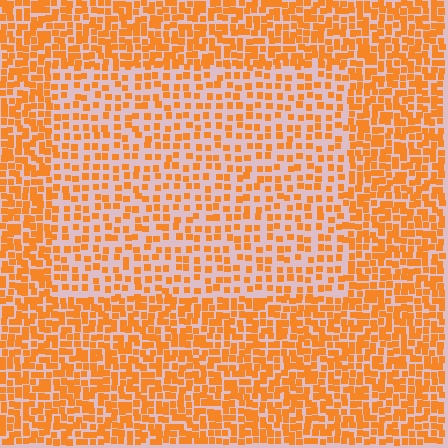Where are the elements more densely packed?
The elements are more densely packed outside the rectangle boundary.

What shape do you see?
I see a rectangle.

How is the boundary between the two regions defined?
The boundary is defined by a change in element density (approximately 1.9x ratio). All elements are the same color, size, and shape.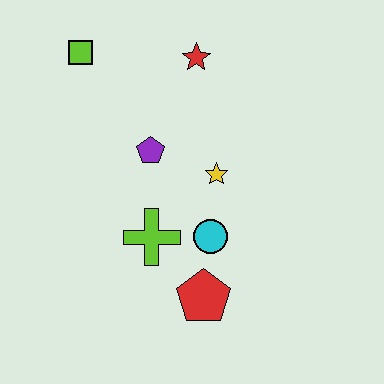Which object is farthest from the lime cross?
The lime square is farthest from the lime cross.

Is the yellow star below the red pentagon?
No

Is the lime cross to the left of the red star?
Yes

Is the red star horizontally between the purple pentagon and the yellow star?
Yes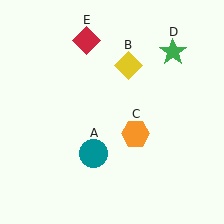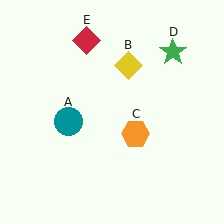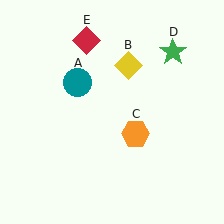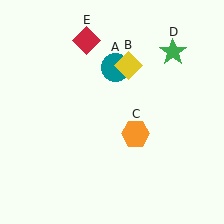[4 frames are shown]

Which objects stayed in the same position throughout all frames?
Yellow diamond (object B) and orange hexagon (object C) and green star (object D) and red diamond (object E) remained stationary.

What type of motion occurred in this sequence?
The teal circle (object A) rotated clockwise around the center of the scene.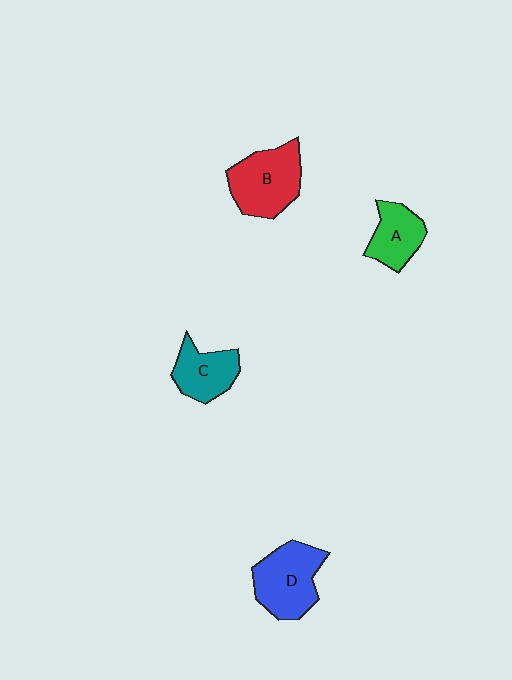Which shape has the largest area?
Shape B (red).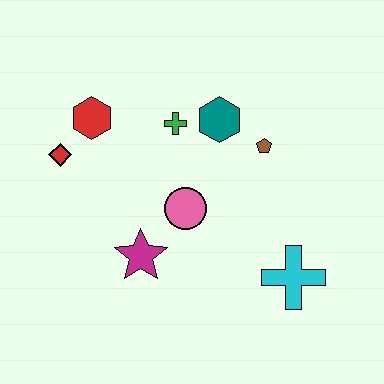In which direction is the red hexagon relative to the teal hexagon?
The red hexagon is to the left of the teal hexagon.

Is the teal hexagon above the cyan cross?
Yes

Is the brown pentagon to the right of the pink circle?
Yes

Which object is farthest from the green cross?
The cyan cross is farthest from the green cross.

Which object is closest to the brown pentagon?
The teal hexagon is closest to the brown pentagon.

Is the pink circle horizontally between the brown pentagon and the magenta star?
Yes